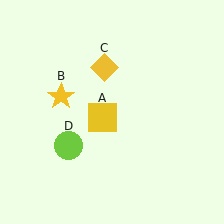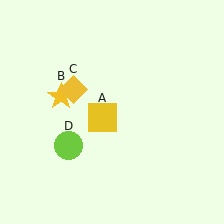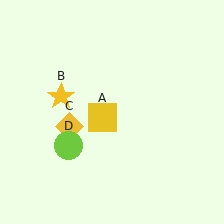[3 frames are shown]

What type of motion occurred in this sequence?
The yellow diamond (object C) rotated counterclockwise around the center of the scene.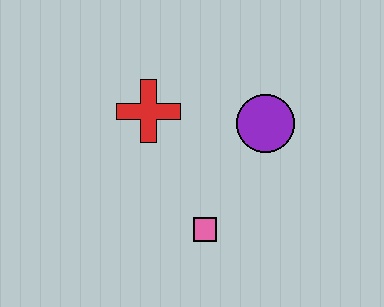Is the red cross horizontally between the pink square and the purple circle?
No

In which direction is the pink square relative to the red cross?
The pink square is below the red cross.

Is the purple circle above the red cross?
No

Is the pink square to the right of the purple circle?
No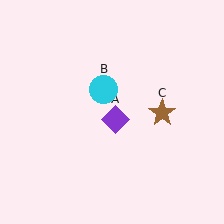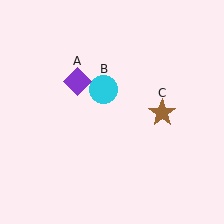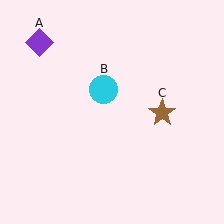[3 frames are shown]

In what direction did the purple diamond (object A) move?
The purple diamond (object A) moved up and to the left.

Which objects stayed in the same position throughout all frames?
Cyan circle (object B) and brown star (object C) remained stationary.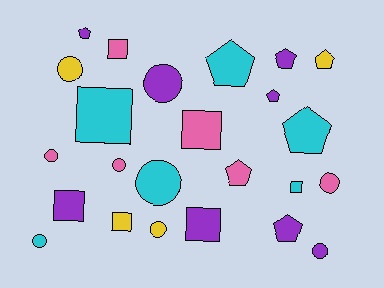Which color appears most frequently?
Purple, with 8 objects.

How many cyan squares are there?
There are 2 cyan squares.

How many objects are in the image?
There are 24 objects.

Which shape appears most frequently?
Circle, with 9 objects.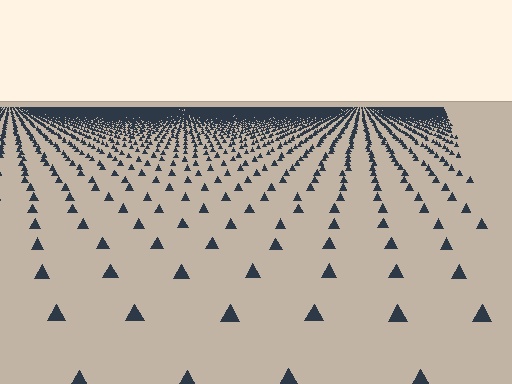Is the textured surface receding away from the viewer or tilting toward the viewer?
The surface is receding away from the viewer. Texture elements get smaller and denser toward the top.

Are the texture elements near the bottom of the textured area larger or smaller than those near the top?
Larger. Near the bottom, elements are closer to the viewer and appear at a bigger on-screen size.